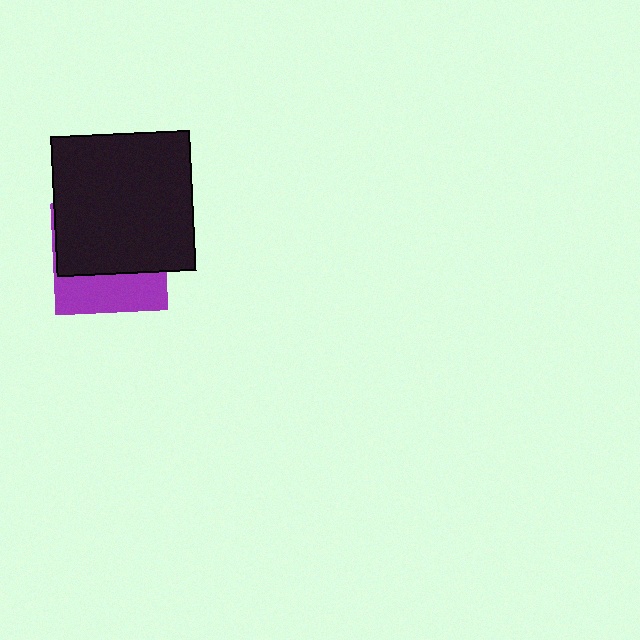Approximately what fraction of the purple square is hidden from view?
Roughly 64% of the purple square is hidden behind the black square.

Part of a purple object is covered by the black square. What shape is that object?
It is a square.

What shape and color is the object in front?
The object in front is a black square.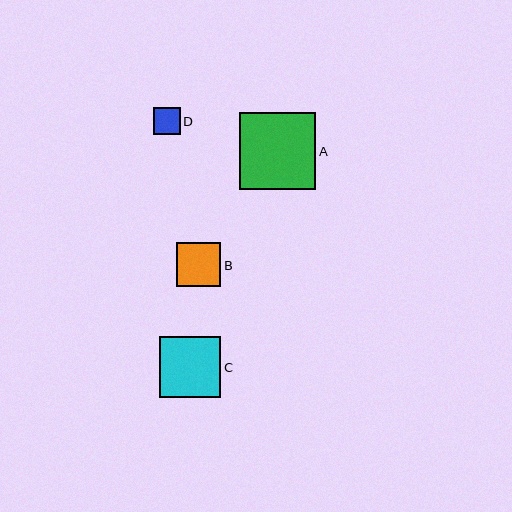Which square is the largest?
Square A is the largest with a size of approximately 77 pixels.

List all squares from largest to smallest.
From largest to smallest: A, C, B, D.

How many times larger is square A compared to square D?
Square A is approximately 2.8 times the size of square D.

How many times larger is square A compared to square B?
Square A is approximately 1.8 times the size of square B.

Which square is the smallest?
Square D is the smallest with a size of approximately 27 pixels.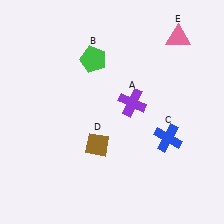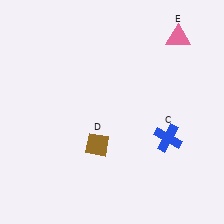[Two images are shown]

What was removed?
The purple cross (A), the green pentagon (B) were removed in Image 2.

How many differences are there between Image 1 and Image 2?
There are 2 differences between the two images.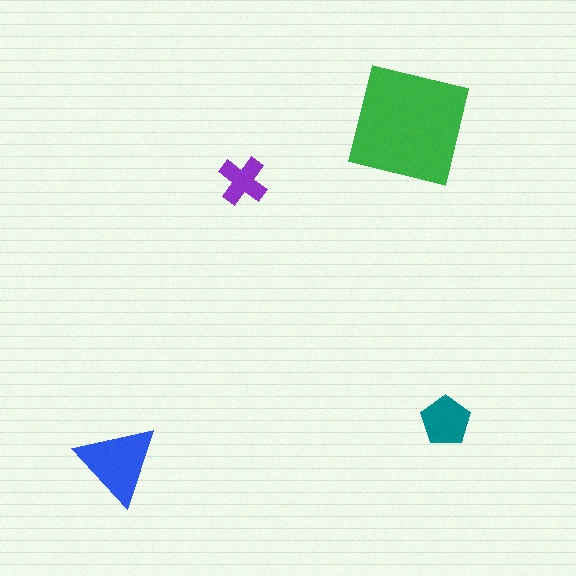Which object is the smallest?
The purple cross.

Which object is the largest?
The green square.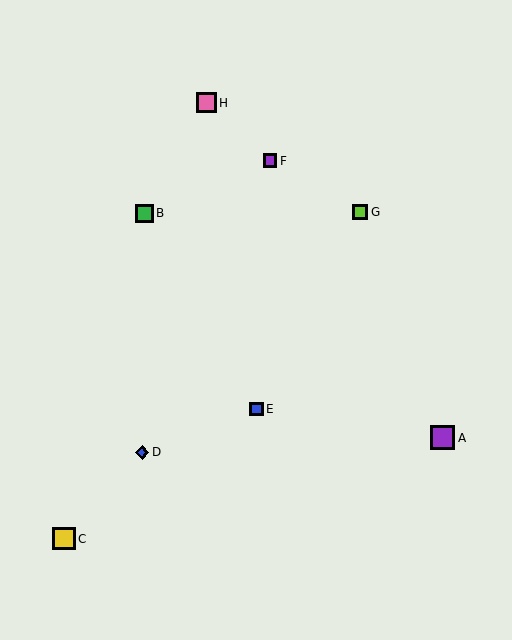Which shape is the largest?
The purple square (labeled A) is the largest.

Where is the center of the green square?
The center of the green square is at (144, 213).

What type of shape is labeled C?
Shape C is a yellow square.